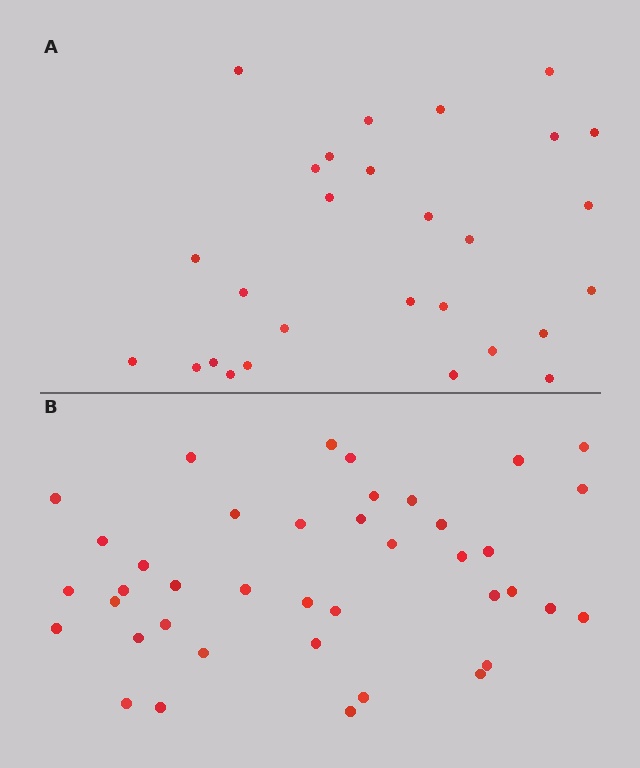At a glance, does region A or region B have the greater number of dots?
Region B (the bottom region) has more dots.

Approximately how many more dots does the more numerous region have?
Region B has roughly 12 or so more dots than region A.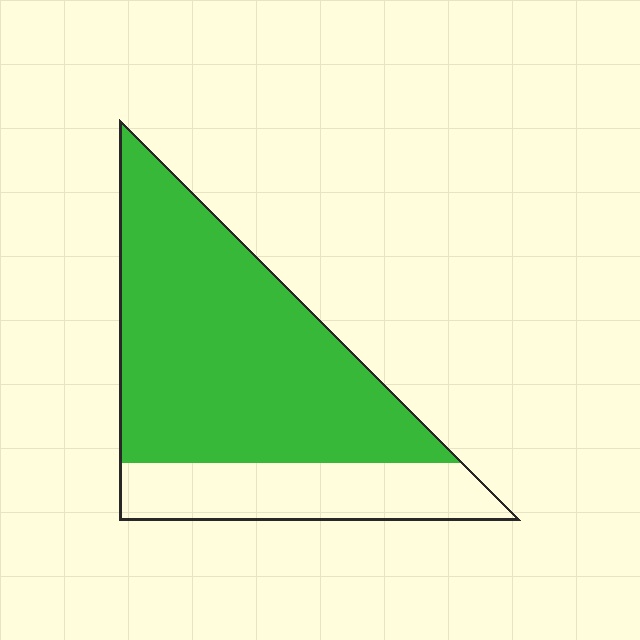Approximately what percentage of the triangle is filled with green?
Approximately 75%.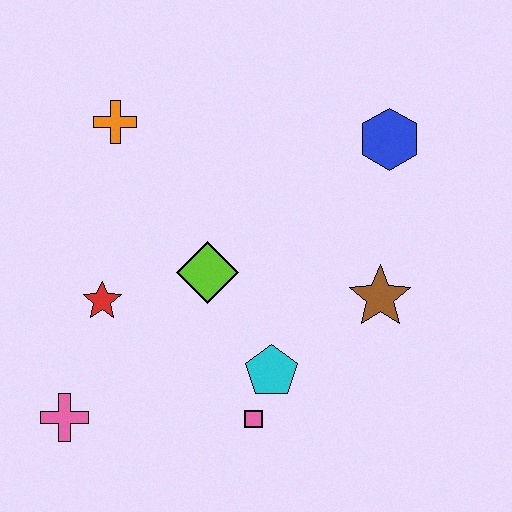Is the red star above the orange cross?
No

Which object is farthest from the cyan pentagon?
The orange cross is farthest from the cyan pentagon.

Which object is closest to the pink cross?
The red star is closest to the pink cross.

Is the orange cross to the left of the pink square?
Yes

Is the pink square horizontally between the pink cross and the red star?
No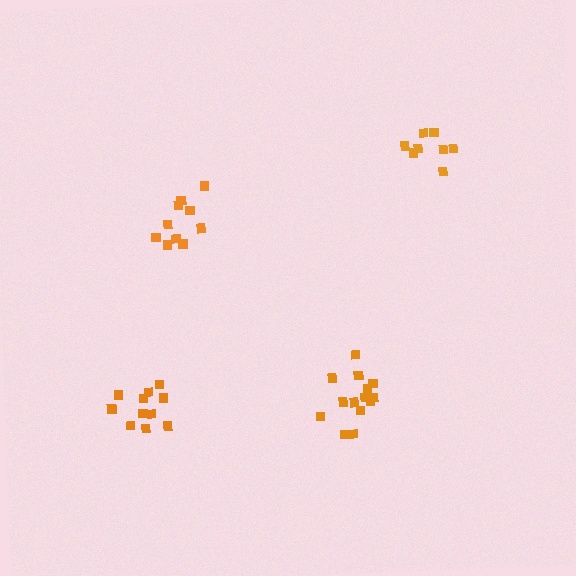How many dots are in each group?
Group 1: 8 dots, Group 2: 14 dots, Group 3: 10 dots, Group 4: 11 dots (43 total).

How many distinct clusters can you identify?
There are 4 distinct clusters.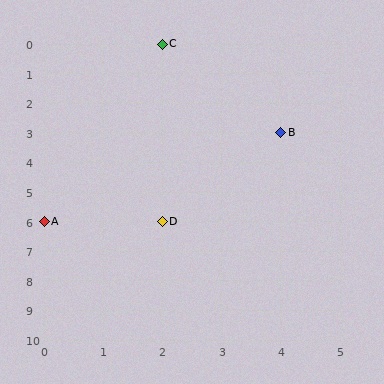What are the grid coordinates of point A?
Point A is at grid coordinates (0, 6).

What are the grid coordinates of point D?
Point D is at grid coordinates (2, 6).